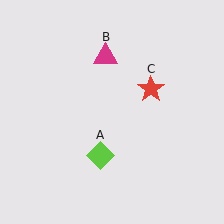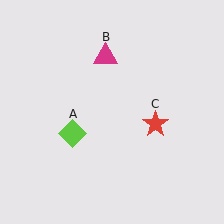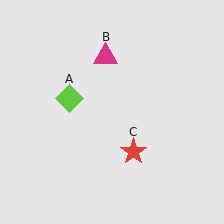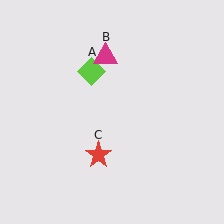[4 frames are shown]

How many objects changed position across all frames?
2 objects changed position: lime diamond (object A), red star (object C).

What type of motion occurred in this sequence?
The lime diamond (object A), red star (object C) rotated clockwise around the center of the scene.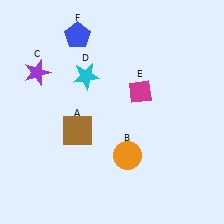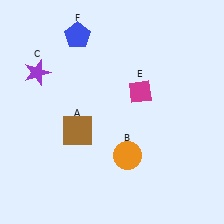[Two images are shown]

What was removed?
The cyan star (D) was removed in Image 2.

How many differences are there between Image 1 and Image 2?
There is 1 difference between the two images.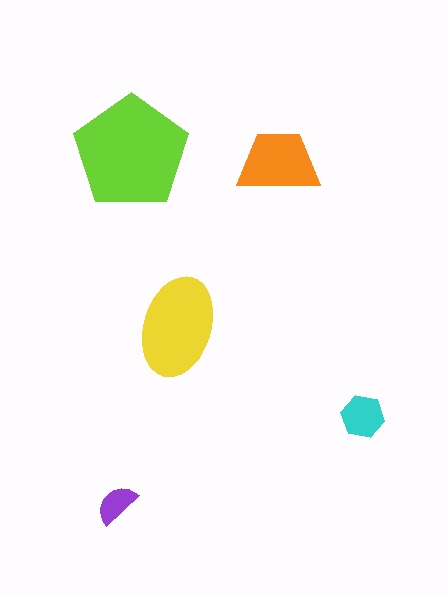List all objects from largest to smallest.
The lime pentagon, the yellow ellipse, the orange trapezoid, the cyan hexagon, the purple semicircle.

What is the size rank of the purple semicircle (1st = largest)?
5th.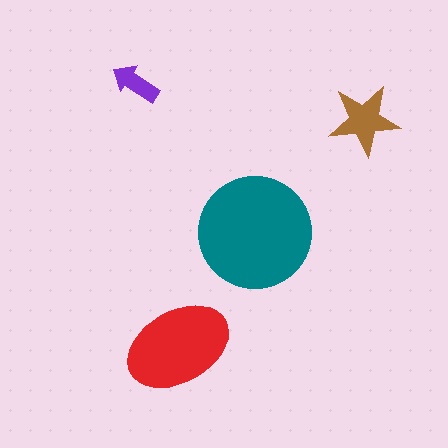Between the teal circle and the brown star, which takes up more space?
The teal circle.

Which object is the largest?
The teal circle.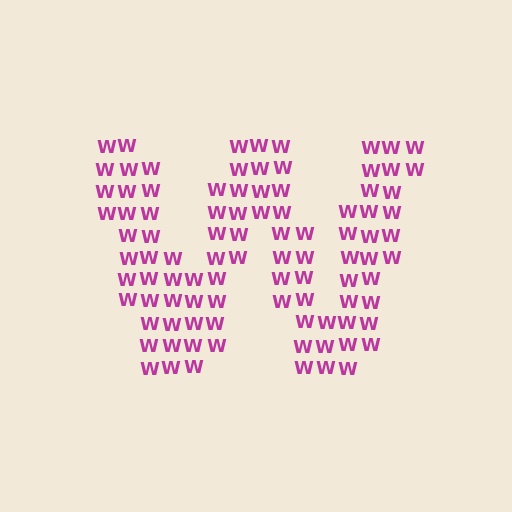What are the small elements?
The small elements are letter W's.